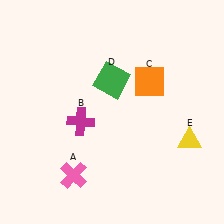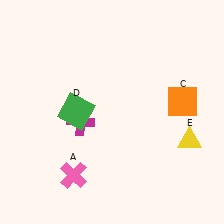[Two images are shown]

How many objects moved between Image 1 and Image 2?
2 objects moved between the two images.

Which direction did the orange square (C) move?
The orange square (C) moved right.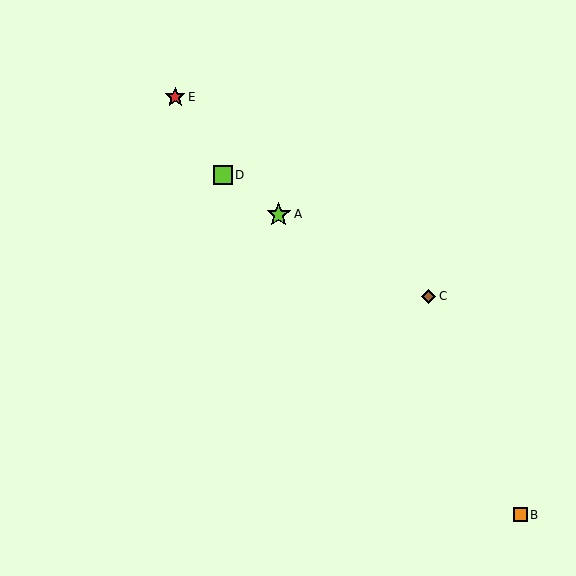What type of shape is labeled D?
Shape D is a lime square.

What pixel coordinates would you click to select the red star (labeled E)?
Click at (175, 97) to select the red star E.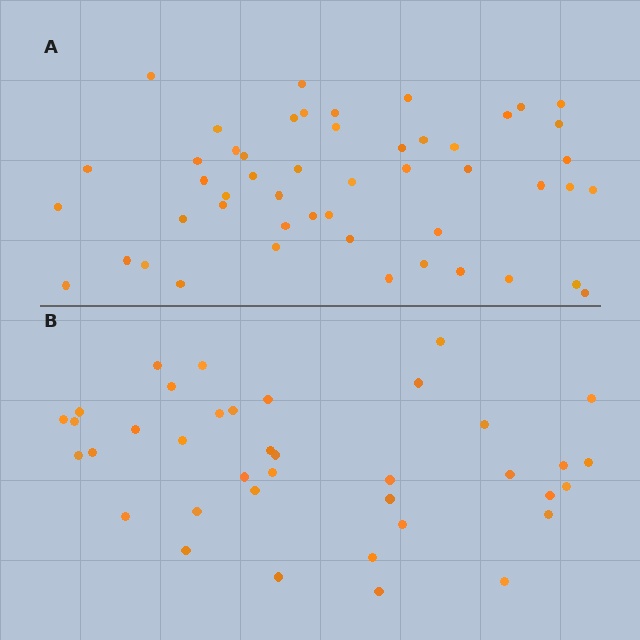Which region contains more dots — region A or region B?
Region A (the top region) has more dots.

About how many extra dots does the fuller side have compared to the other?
Region A has roughly 12 or so more dots than region B.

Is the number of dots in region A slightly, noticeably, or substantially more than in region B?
Region A has noticeably more, but not dramatically so. The ratio is roughly 1.3 to 1.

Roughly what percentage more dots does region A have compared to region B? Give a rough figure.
About 30% more.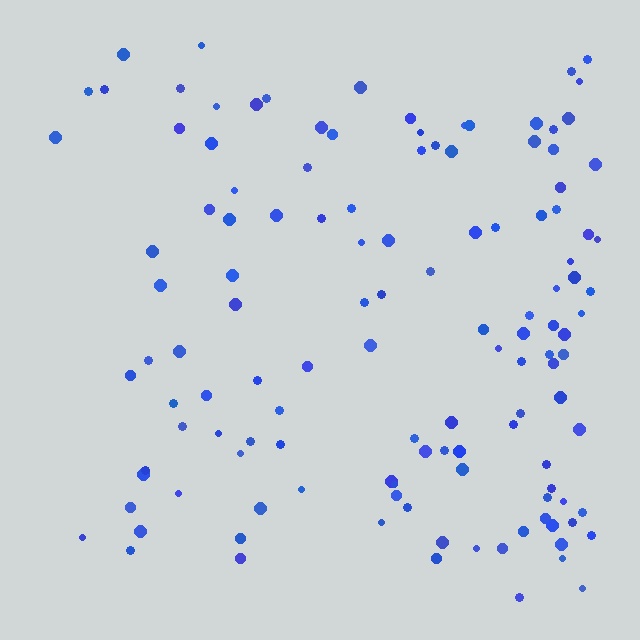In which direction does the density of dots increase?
From left to right, with the right side densest.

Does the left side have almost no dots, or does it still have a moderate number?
Still a moderate number, just noticeably fewer than the right.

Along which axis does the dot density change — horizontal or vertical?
Horizontal.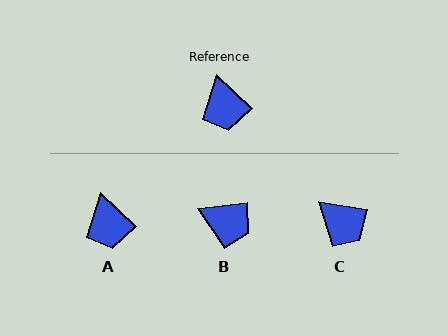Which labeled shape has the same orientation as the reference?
A.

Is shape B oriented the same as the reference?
No, it is off by about 51 degrees.